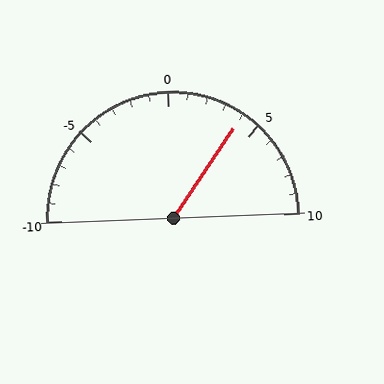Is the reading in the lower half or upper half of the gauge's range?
The reading is in the upper half of the range (-10 to 10).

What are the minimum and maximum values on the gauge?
The gauge ranges from -10 to 10.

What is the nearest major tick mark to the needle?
The nearest major tick mark is 5.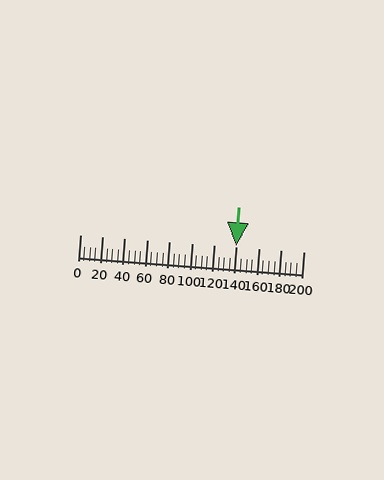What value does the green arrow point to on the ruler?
The green arrow points to approximately 140.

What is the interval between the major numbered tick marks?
The major tick marks are spaced 20 units apart.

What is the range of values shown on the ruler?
The ruler shows values from 0 to 200.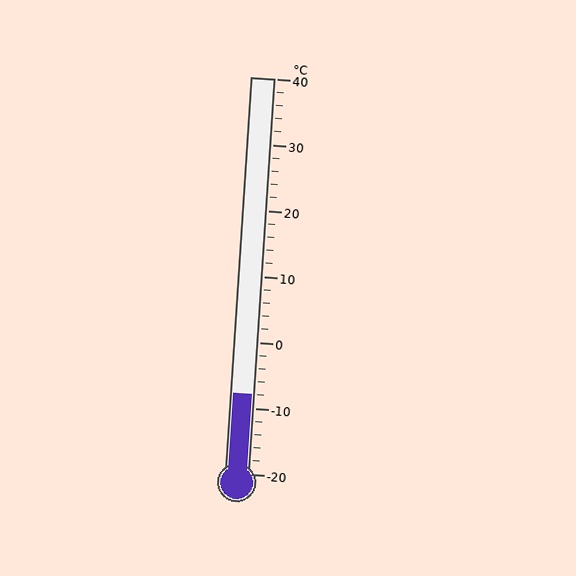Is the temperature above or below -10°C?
The temperature is above -10°C.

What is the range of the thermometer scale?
The thermometer scale ranges from -20°C to 40°C.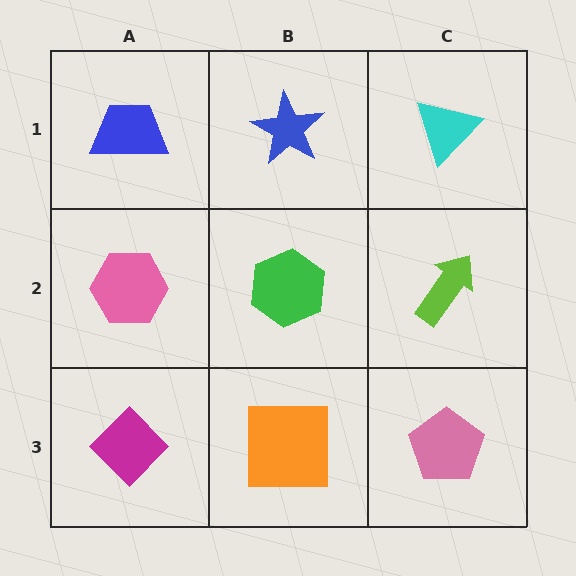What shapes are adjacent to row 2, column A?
A blue trapezoid (row 1, column A), a magenta diamond (row 3, column A), a green hexagon (row 2, column B).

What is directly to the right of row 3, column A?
An orange square.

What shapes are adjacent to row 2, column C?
A cyan triangle (row 1, column C), a pink pentagon (row 3, column C), a green hexagon (row 2, column B).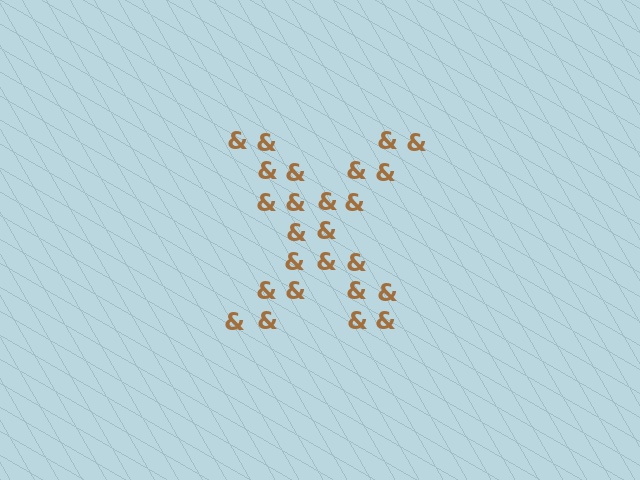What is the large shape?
The large shape is the letter X.